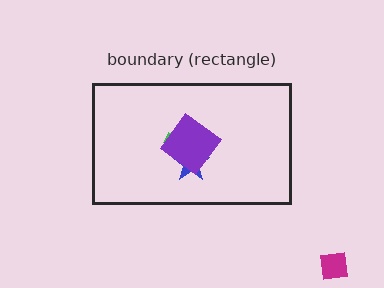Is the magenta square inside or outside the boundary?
Outside.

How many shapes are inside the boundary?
3 inside, 1 outside.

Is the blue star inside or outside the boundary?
Inside.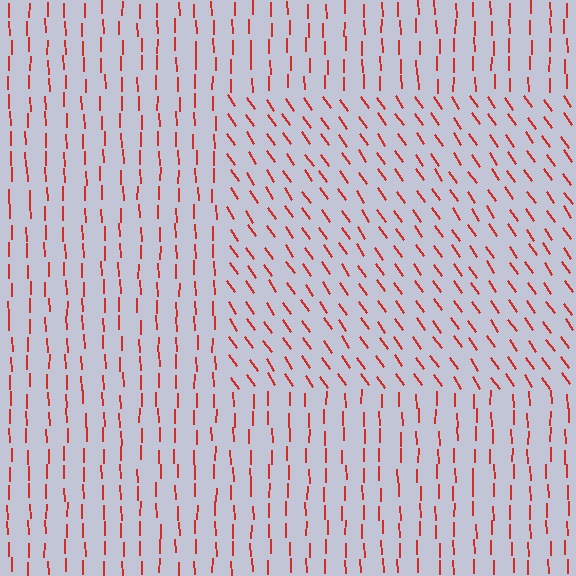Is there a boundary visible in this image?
Yes, there is a texture boundary formed by a change in line orientation.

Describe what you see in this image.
The image is filled with small red line segments. A rectangle region in the image has lines oriented differently from the surrounding lines, creating a visible texture boundary.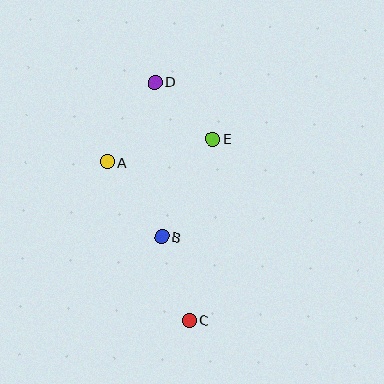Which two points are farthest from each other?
Points C and D are farthest from each other.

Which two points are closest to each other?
Points D and E are closest to each other.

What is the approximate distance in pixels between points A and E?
The distance between A and E is approximately 108 pixels.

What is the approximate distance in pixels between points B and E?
The distance between B and E is approximately 110 pixels.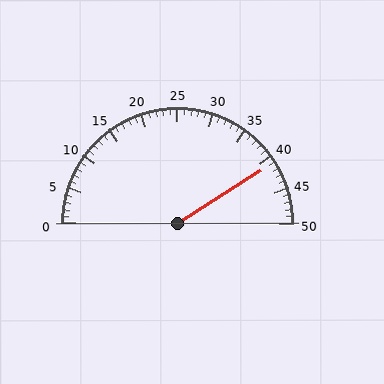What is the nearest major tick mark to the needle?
The nearest major tick mark is 40.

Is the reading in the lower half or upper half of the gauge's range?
The reading is in the upper half of the range (0 to 50).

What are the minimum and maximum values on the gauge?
The gauge ranges from 0 to 50.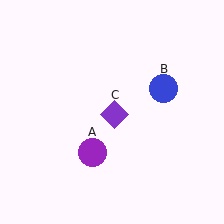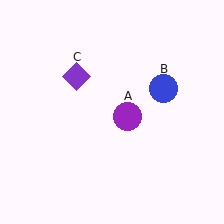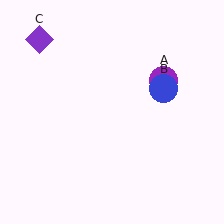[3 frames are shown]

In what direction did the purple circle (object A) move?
The purple circle (object A) moved up and to the right.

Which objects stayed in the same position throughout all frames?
Blue circle (object B) remained stationary.